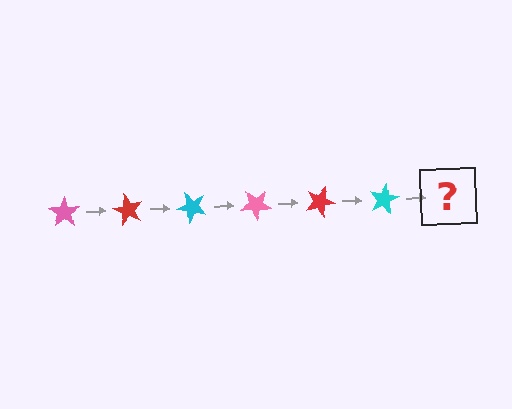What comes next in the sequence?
The next element should be a pink star, rotated 360 degrees from the start.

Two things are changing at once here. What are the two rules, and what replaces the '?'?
The two rules are that it rotates 60 degrees each step and the color cycles through pink, red, and cyan. The '?' should be a pink star, rotated 360 degrees from the start.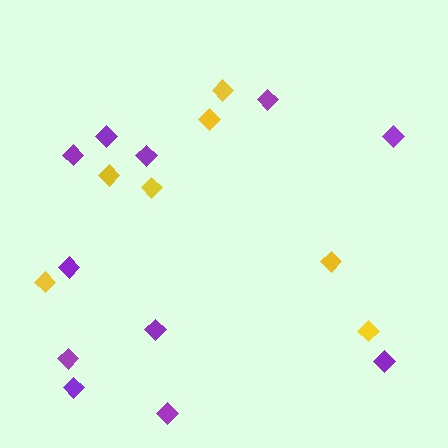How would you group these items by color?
There are 2 groups: one group of yellow diamonds (7) and one group of purple diamonds (11).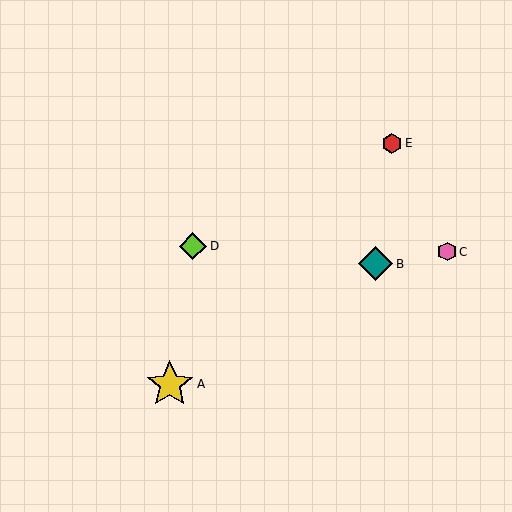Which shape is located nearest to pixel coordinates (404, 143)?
The red hexagon (labeled E) at (392, 144) is nearest to that location.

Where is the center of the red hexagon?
The center of the red hexagon is at (392, 144).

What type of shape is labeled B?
Shape B is a teal diamond.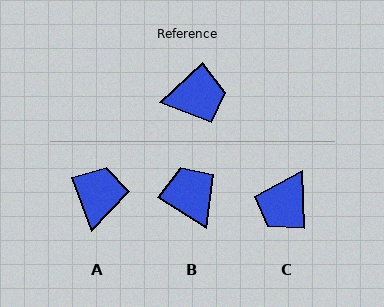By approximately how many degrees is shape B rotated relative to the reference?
Approximately 104 degrees counter-clockwise.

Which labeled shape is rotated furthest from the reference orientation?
C, about 131 degrees away.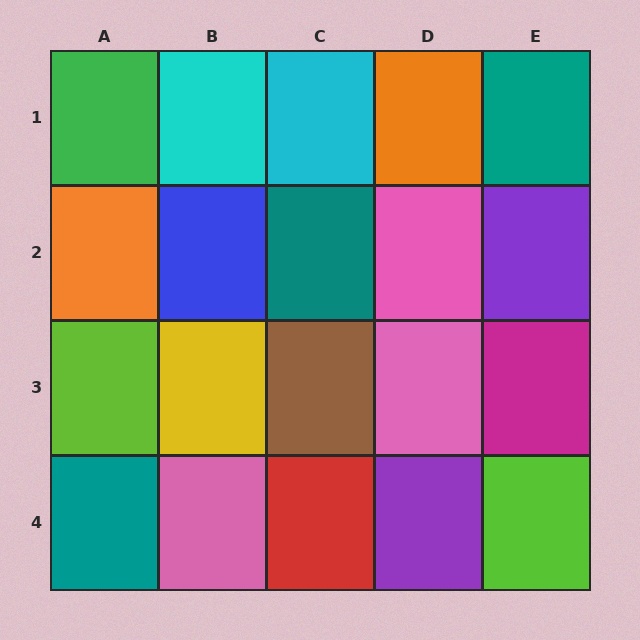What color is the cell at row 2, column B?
Blue.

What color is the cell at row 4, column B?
Pink.